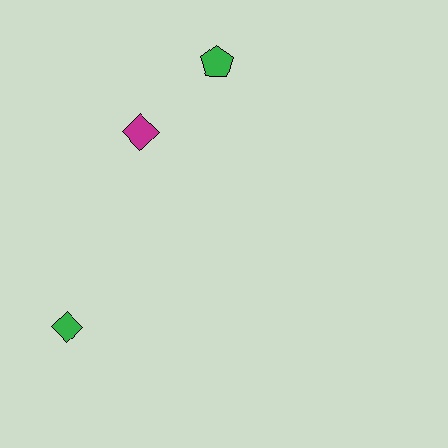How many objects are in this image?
There are 3 objects.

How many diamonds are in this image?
There are 2 diamonds.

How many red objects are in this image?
There are no red objects.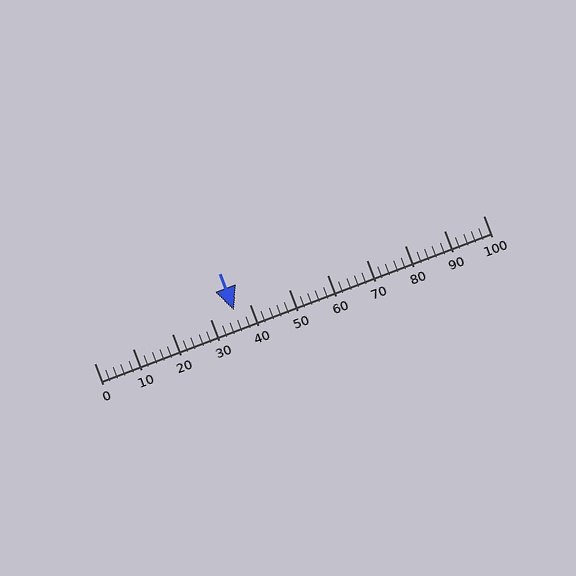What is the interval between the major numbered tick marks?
The major tick marks are spaced 10 units apart.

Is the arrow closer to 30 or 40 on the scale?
The arrow is closer to 40.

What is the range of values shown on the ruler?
The ruler shows values from 0 to 100.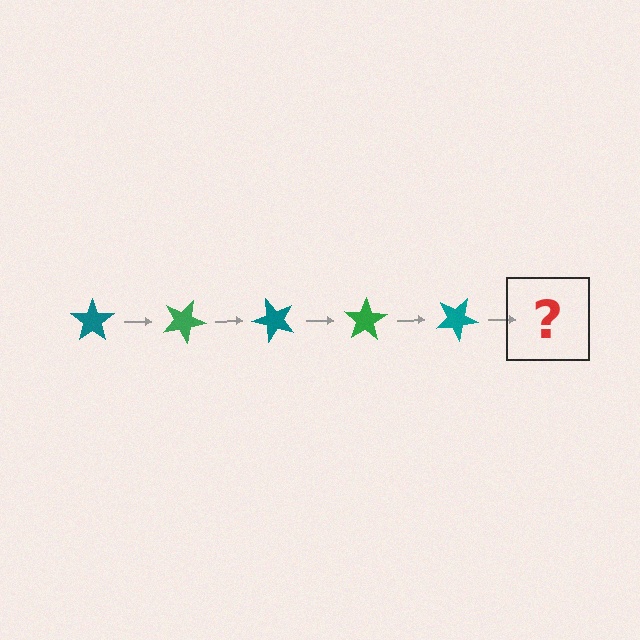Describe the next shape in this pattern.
It should be a green star, rotated 125 degrees from the start.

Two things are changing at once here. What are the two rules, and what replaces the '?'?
The two rules are that it rotates 25 degrees each step and the color cycles through teal and green. The '?' should be a green star, rotated 125 degrees from the start.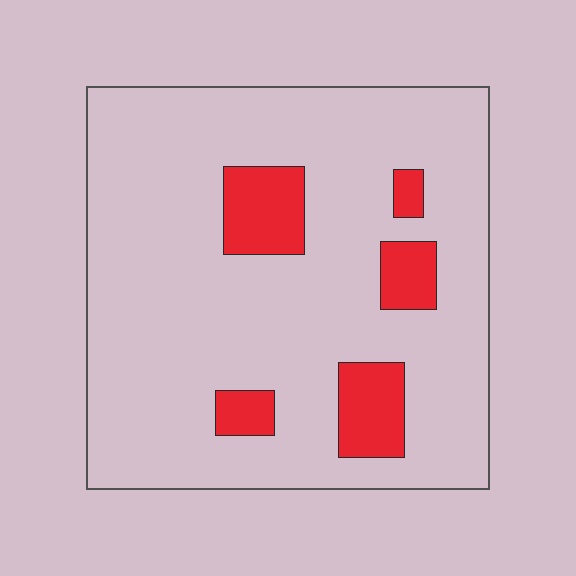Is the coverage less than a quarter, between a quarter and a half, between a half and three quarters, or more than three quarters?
Less than a quarter.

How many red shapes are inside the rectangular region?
5.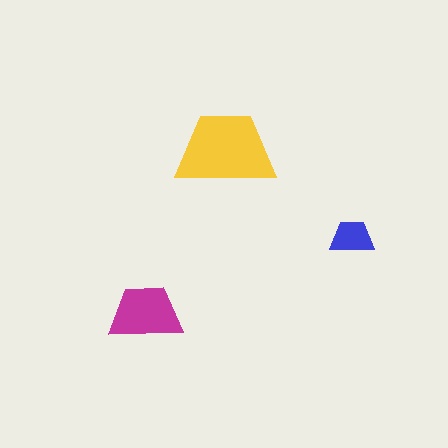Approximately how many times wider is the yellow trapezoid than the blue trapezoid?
About 2 times wider.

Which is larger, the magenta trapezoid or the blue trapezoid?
The magenta one.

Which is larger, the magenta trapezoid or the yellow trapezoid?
The yellow one.